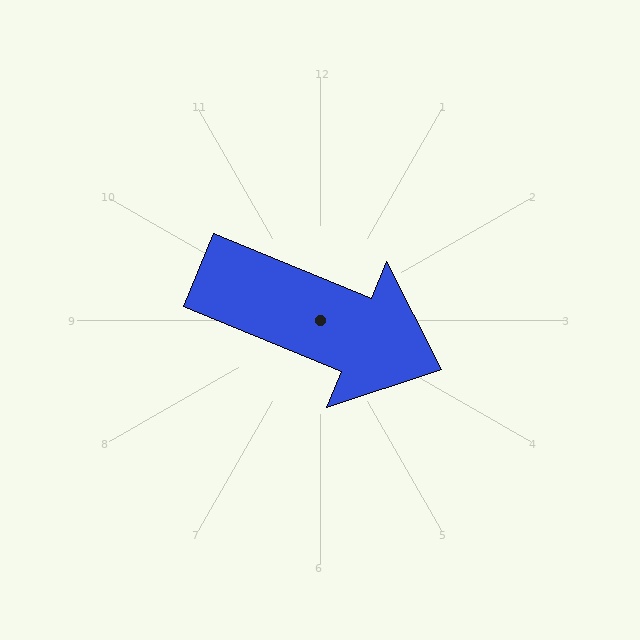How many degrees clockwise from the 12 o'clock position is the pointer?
Approximately 112 degrees.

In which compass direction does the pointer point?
East.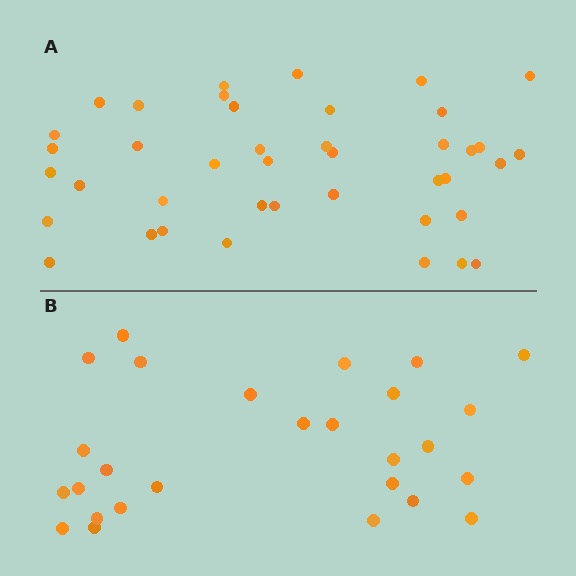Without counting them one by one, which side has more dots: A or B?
Region A (the top region) has more dots.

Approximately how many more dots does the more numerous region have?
Region A has approximately 15 more dots than region B.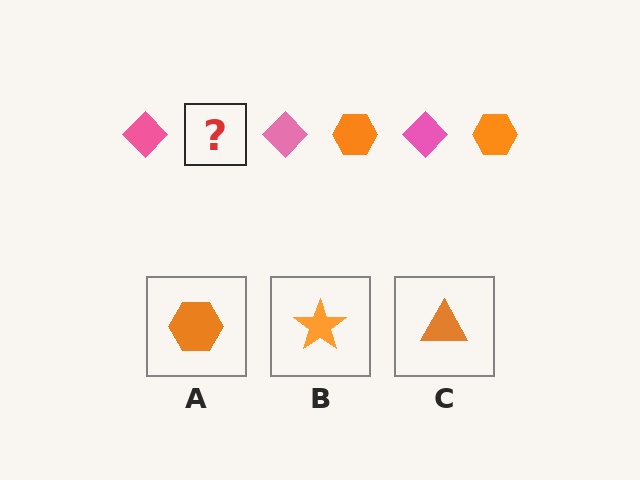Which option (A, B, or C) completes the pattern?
A.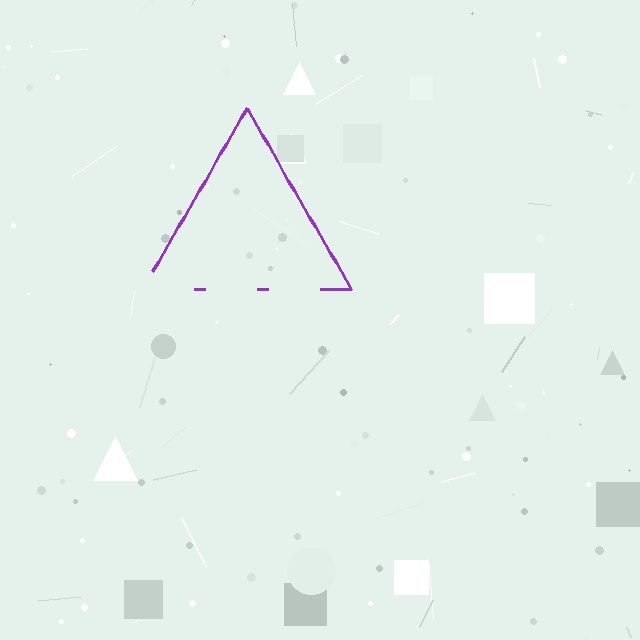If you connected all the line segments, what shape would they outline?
They would outline a triangle.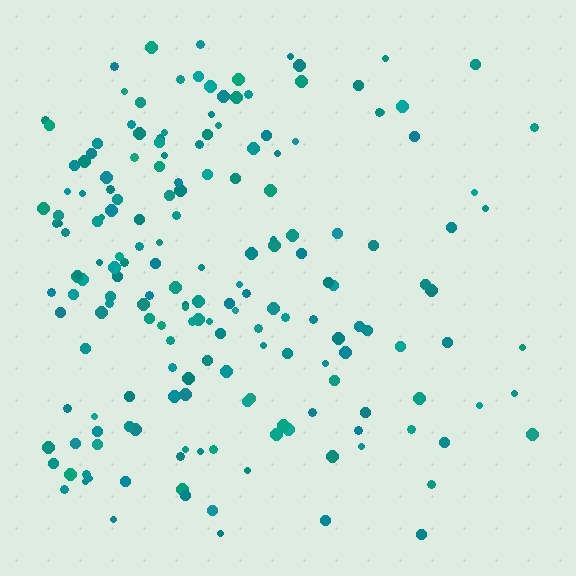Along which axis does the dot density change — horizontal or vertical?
Horizontal.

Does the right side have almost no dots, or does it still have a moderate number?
Still a moderate number, just noticeably fewer than the left.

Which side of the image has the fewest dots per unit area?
The right.